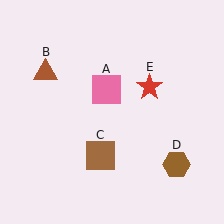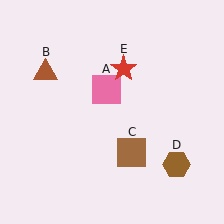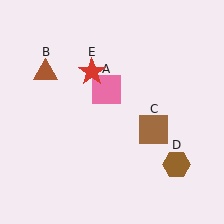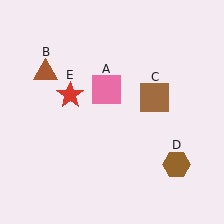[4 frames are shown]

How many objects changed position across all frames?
2 objects changed position: brown square (object C), red star (object E).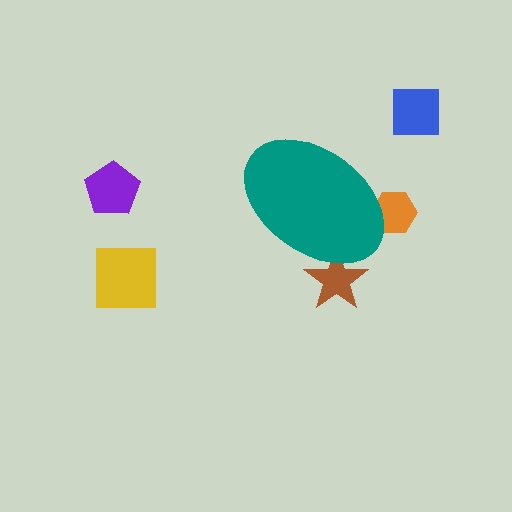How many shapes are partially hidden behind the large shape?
2 shapes are partially hidden.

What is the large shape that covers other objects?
A teal ellipse.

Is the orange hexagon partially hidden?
Yes, the orange hexagon is partially hidden behind the teal ellipse.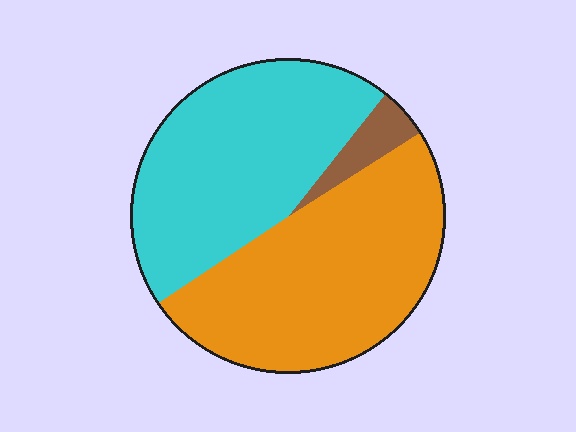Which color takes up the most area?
Orange, at roughly 50%.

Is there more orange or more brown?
Orange.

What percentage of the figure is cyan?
Cyan takes up between a quarter and a half of the figure.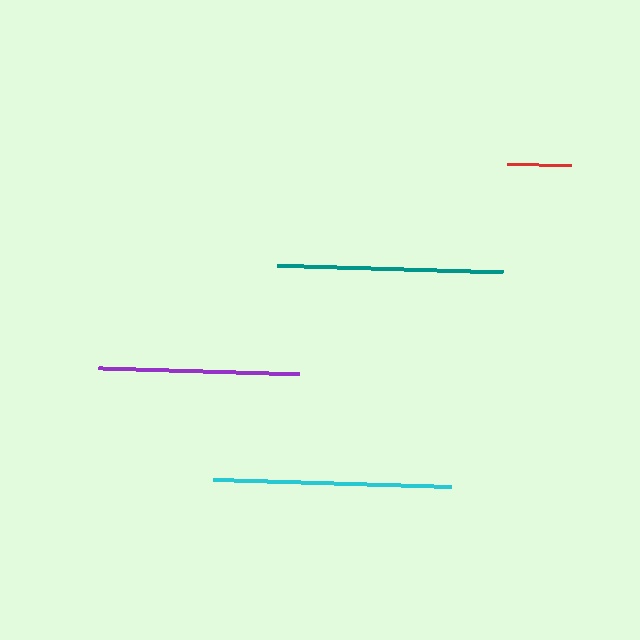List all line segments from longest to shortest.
From longest to shortest: cyan, teal, purple, red.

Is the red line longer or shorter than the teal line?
The teal line is longer than the red line.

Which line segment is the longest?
The cyan line is the longest at approximately 238 pixels.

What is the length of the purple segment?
The purple segment is approximately 201 pixels long.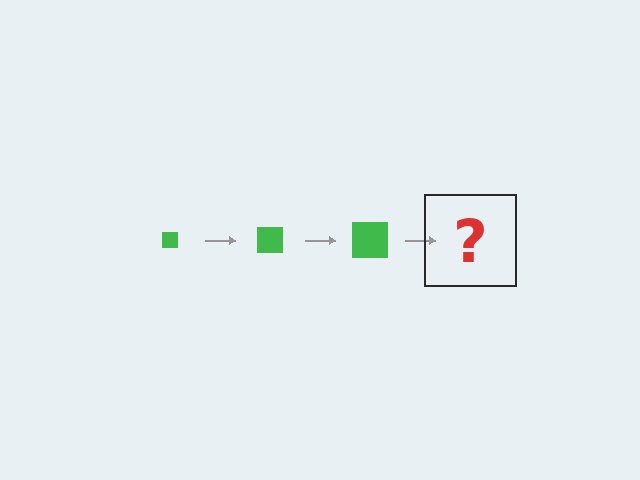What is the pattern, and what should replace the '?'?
The pattern is that the square gets progressively larger each step. The '?' should be a green square, larger than the previous one.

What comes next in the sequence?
The next element should be a green square, larger than the previous one.